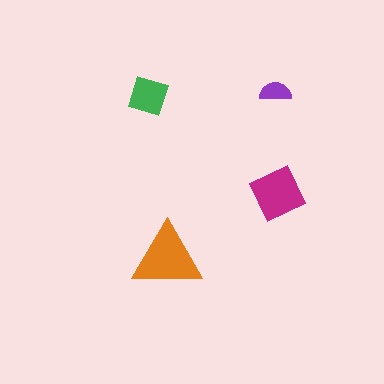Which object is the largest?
The orange triangle.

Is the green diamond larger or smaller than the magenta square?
Smaller.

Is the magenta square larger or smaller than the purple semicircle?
Larger.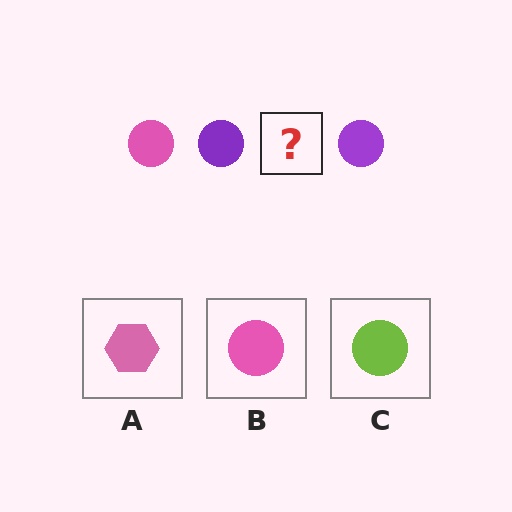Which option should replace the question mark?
Option B.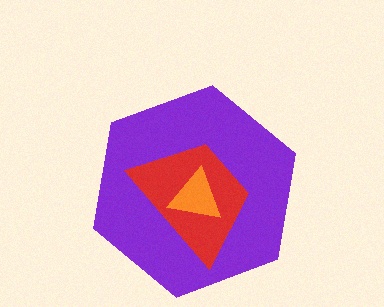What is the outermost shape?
The purple hexagon.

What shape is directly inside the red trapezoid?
The orange triangle.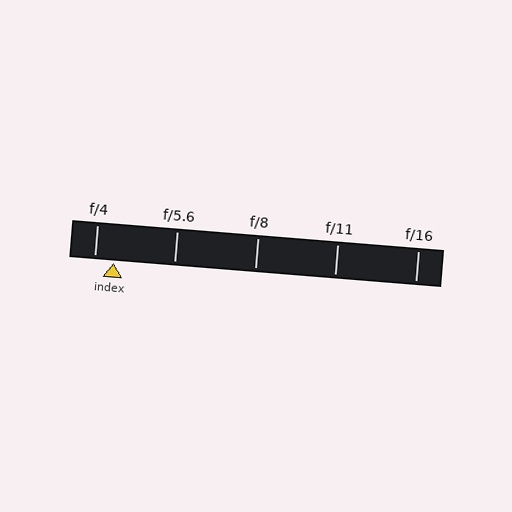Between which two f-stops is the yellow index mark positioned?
The index mark is between f/4 and f/5.6.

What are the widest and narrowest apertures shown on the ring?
The widest aperture shown is f/4 and the narrowest is f/16.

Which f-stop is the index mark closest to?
The index mark is closest to f/4.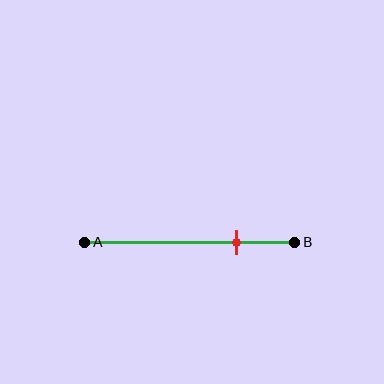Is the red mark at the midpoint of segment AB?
No, the mark is at about 75% from A, not at the 50% midpoint.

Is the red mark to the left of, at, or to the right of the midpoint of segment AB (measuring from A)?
The red mark is to the right of the midpoint of segment AB.